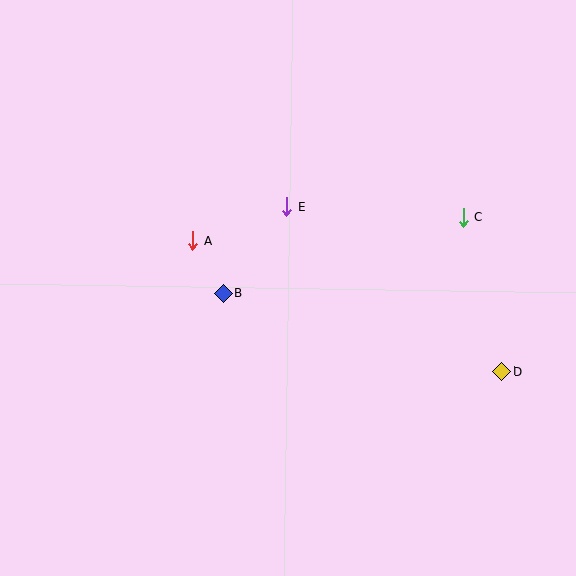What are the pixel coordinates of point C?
Point C is at (463, 217).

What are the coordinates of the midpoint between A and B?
The midpoint between A and B is at (208, 267).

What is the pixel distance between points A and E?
The distance between A and E is 100 pixels.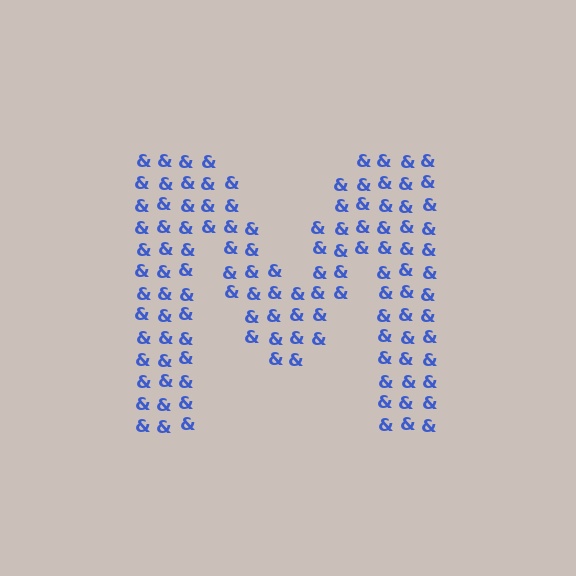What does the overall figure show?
The overall figure shows the letter M.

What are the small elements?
The small elements are ampersands.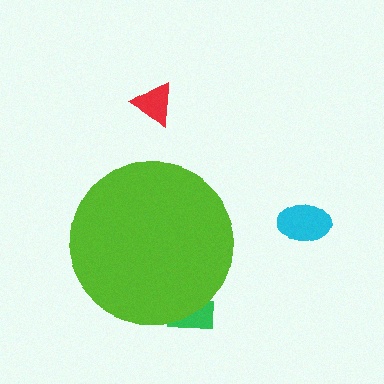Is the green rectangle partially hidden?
Yes, the green rectangle is partially hidden behind the lime circle.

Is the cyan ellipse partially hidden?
No, the cyan ellipse is fully visible.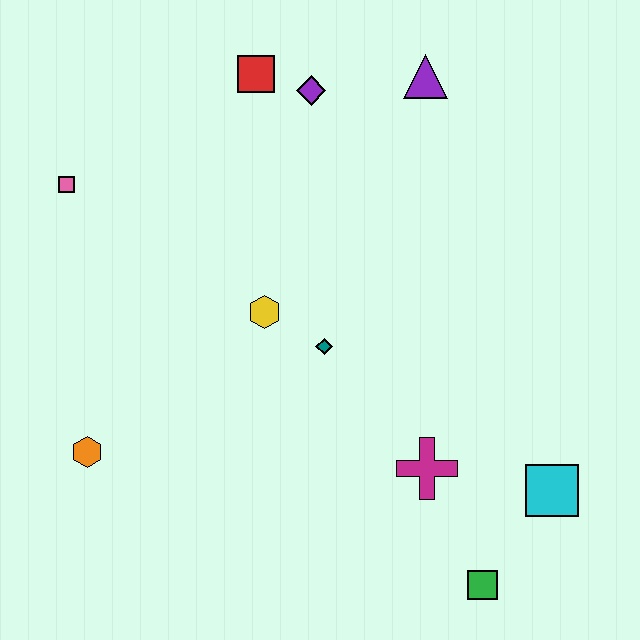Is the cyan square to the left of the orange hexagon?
No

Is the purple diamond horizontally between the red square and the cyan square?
Yes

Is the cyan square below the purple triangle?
Yes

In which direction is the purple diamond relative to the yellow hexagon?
The purple diamond is above the yellow hexagon.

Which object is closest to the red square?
The purple diamond is closest to the red square.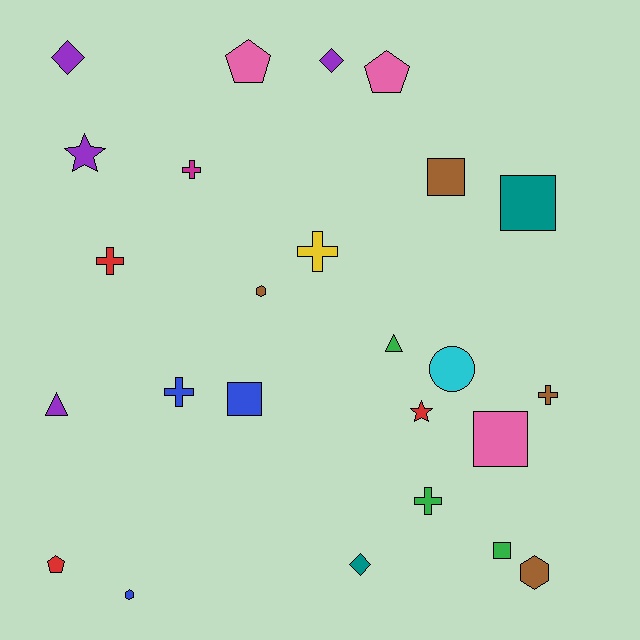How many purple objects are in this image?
There are 4 purple objects.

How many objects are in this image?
There are 25 objects.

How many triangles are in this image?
There are 2 triangles.